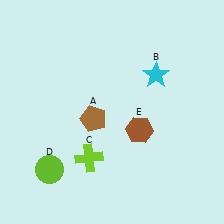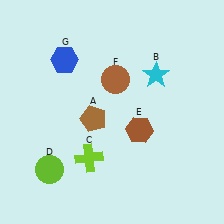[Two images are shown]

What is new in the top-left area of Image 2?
A blue hexagon (G) was added in the top-left area of Image 2.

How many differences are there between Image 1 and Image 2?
There are 2 differences between the two images.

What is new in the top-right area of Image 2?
A brown circle (F) was added in the top-right area of Image 2.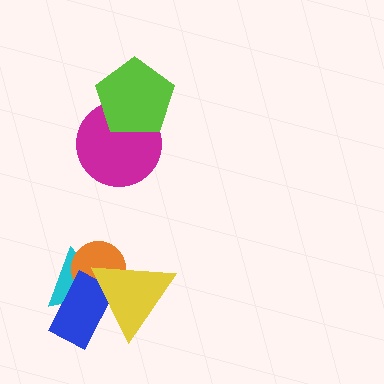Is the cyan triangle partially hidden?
Yes, it is partially covered by another shape.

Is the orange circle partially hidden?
Yes, it is partially covered by another shape.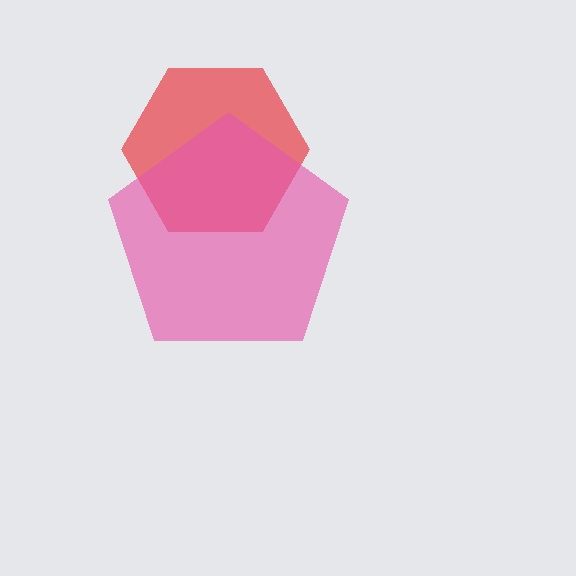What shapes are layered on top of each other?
The layered shapes are: a red hexagon, a pink pentagon.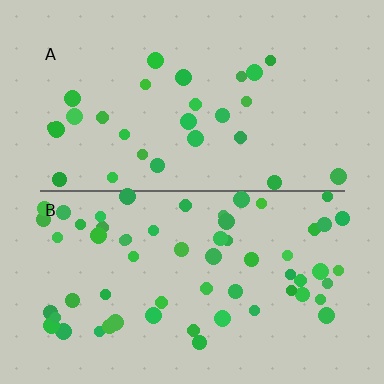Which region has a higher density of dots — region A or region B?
B (the bottom).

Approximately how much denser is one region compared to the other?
Approximately 2.2× — region B over region A.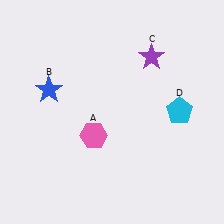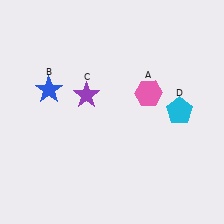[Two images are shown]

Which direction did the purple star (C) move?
The purple star (C) moved left.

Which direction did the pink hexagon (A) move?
The pink hexagon (A) moved right.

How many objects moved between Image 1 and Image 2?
2 objects moved between the two images.